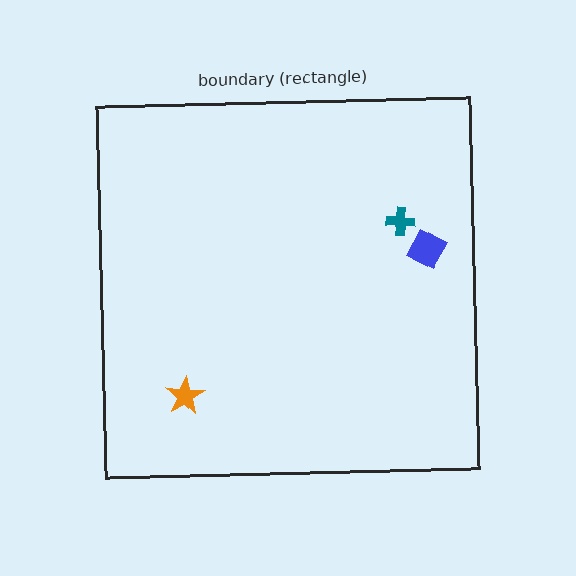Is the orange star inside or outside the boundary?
Inside.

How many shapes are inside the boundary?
3 inside, 0 outside.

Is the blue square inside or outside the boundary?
Inside.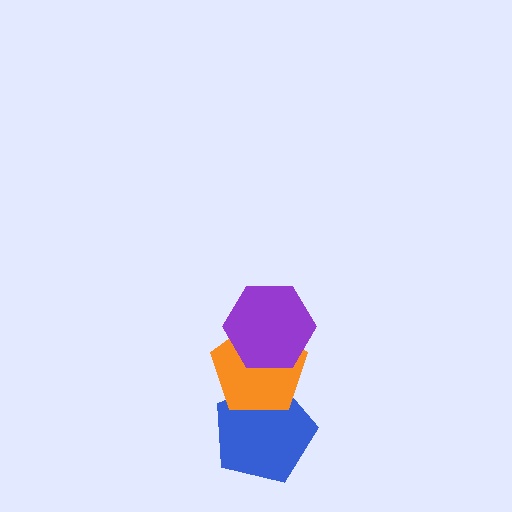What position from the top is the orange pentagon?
The orange pentagon is 2nd from the top.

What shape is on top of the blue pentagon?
The orange pentagon is on top of the blue pentagon.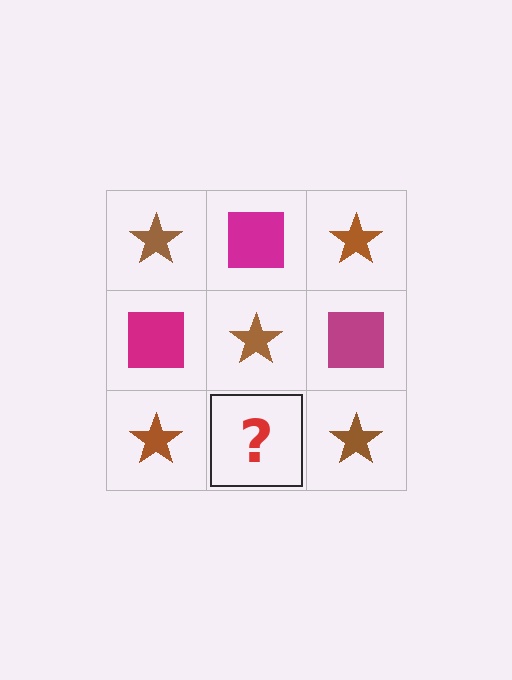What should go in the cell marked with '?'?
The missing cell should contain a magenta square.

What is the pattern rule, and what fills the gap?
The rule is that it alternates brown star and magenta square in a checkerboard pattern. The gap should be filled with a magenta square.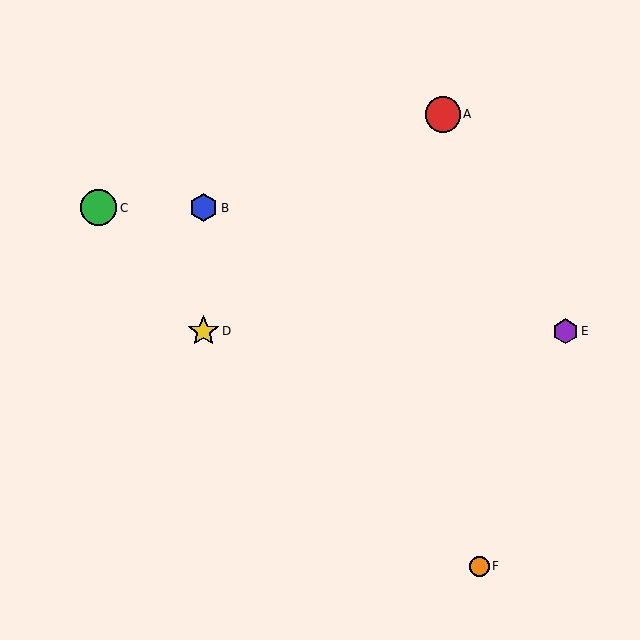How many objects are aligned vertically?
2 objects (B, D) are aligned vertically.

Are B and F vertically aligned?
No, B is at x≈204 and F is at x≈479.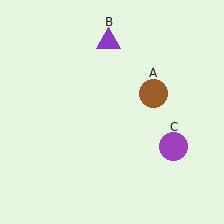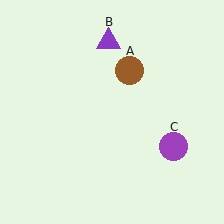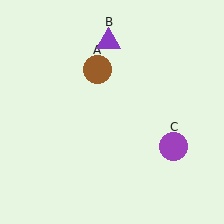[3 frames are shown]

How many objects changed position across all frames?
1 object changed position: brown circle (object A).